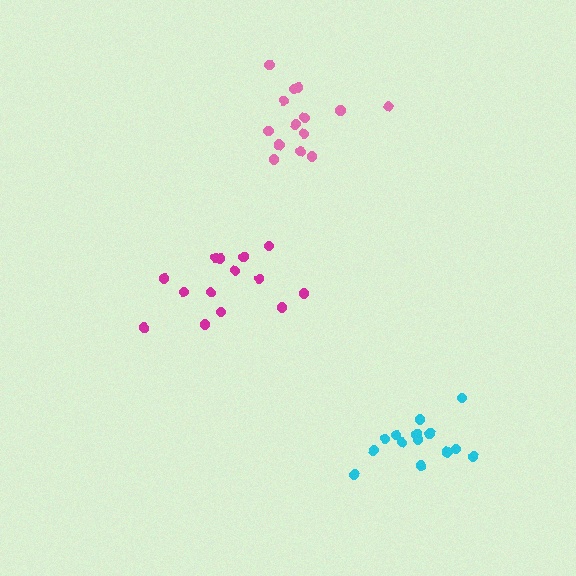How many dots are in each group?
Group 1: 14 dots, Group 2: 14 dots, Group 3: 14 dots (42 total).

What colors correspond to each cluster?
The clusters are colored: magenta, cyan, pink.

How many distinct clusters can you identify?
There are 3 distinct clusters.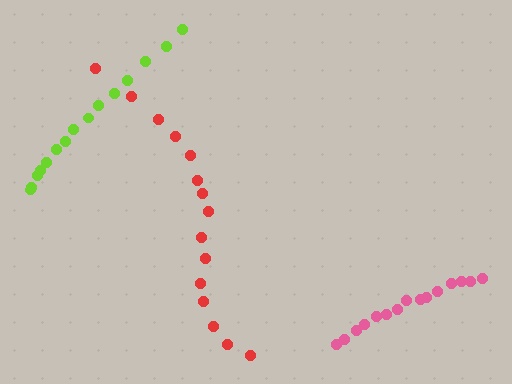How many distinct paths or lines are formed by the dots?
There are 3 distinct paths.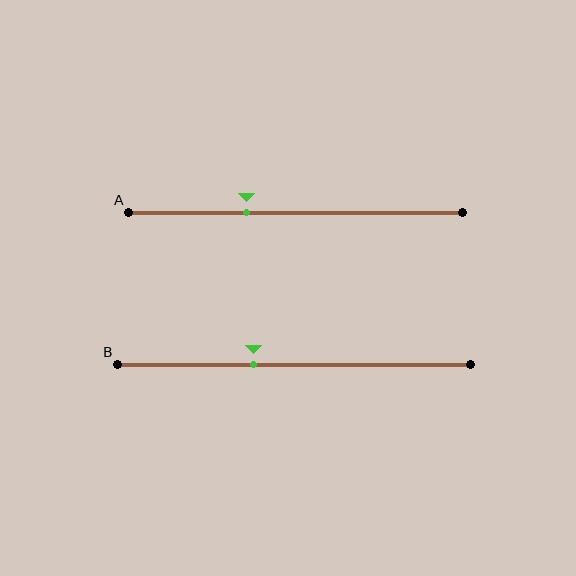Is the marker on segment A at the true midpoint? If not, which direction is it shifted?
No, the marker on segment A is shifted to the left by about 15% of the segment length.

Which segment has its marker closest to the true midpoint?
Segment B has its marker closest to the true midpoint.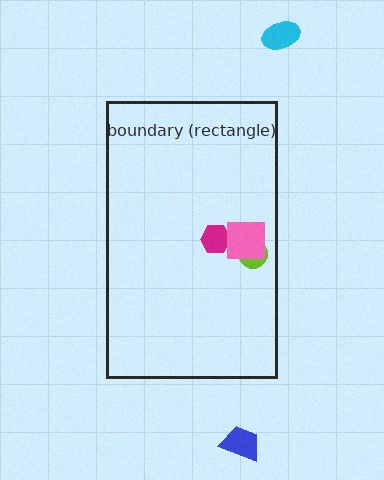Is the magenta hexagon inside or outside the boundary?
Inside.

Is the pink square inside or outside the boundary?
Inside.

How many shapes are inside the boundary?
3 inside, 2 outside.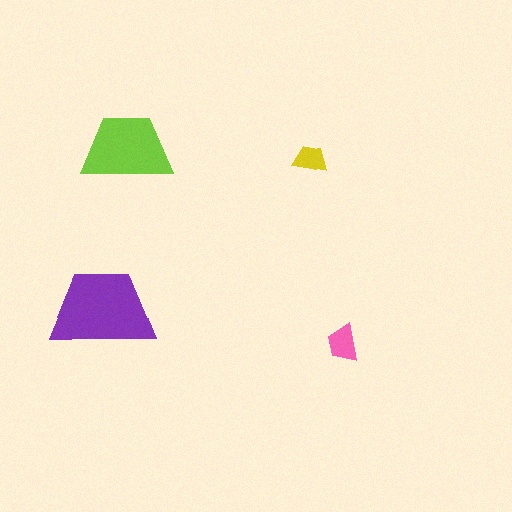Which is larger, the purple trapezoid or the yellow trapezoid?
The purple one.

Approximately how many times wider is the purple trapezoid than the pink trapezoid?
About 3 times wider.